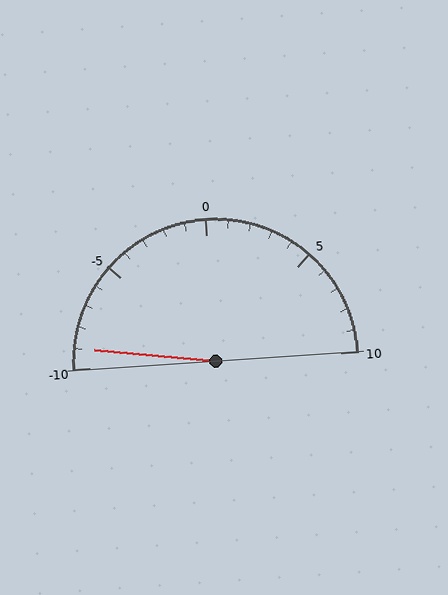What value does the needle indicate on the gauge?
The needle indicates approximately -9.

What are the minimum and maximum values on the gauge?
The gauge ranges from -10 to 10.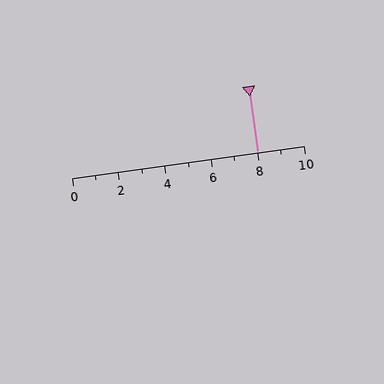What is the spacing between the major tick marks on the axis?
The major ticks are spaced 2 apart.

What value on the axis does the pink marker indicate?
The marker indicates approximately 8.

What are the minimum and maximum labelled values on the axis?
The axis runs from 0 to 10.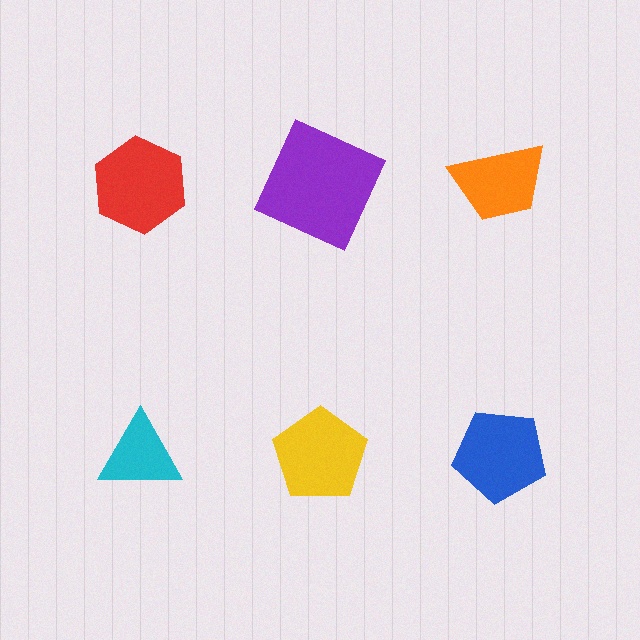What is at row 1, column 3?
An orange trapezoid.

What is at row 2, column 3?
A blue pentagon.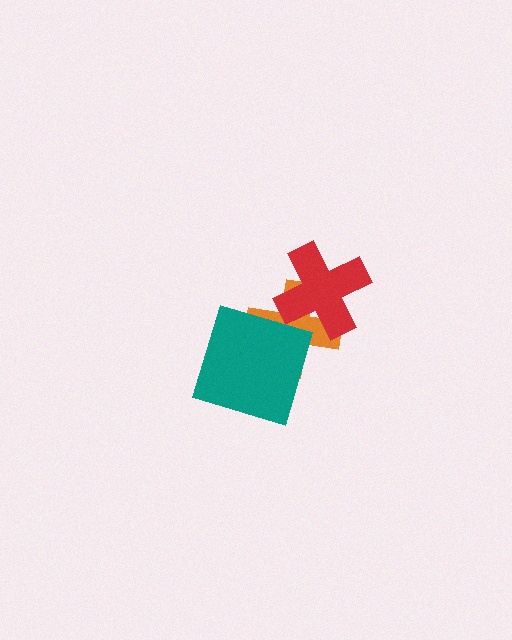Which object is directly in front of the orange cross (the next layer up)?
The red cross is directly in front of the orange cross.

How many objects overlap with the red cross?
1 object overlaps with the red cross.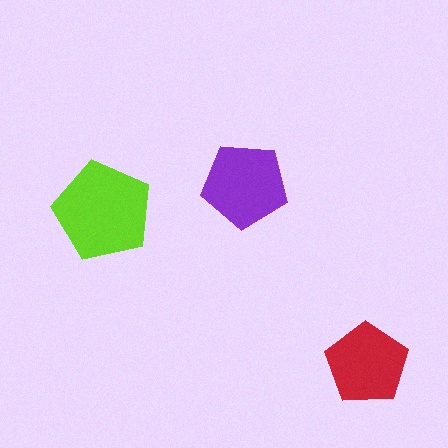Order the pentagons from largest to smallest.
the lime one, the purple one, the red one.